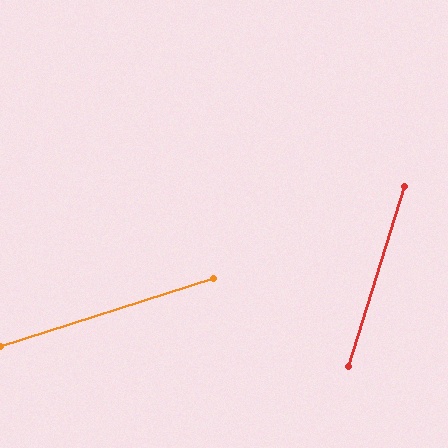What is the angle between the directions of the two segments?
Approximately 55 degrees.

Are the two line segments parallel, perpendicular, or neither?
Neither parallel nor perpendicular — they differ by about 55°.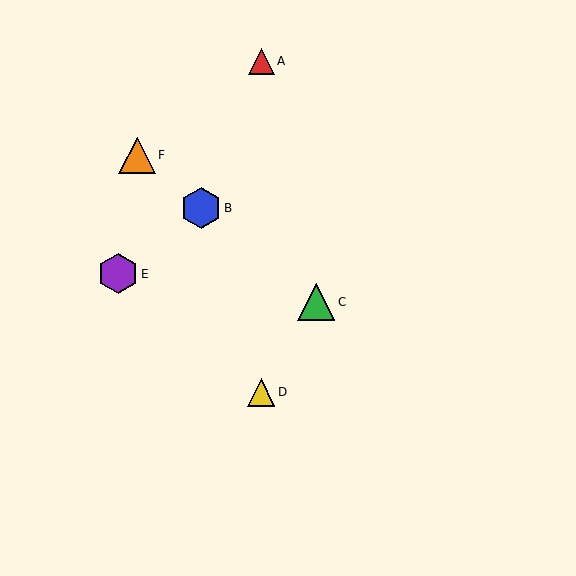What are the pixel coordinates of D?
Object D is at (261, 392).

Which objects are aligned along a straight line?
Objects B, C, F are aligned along a straight line.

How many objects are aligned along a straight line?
3 objects (B, C, F) are aligned along a straight line.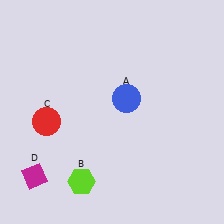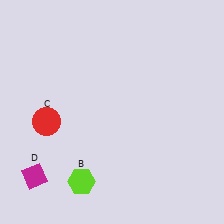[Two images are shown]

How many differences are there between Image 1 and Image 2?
There is 1 difference between the two images.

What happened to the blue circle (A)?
The blue circle (A) was removed in Image 2. It was in the top-right area of Image 1.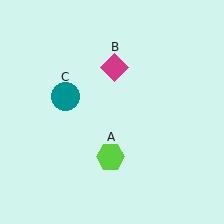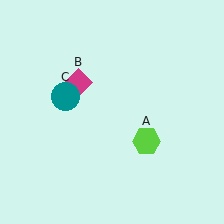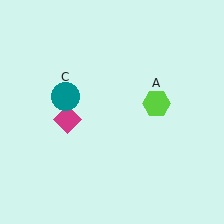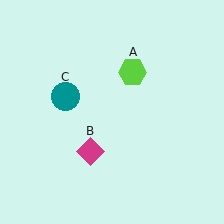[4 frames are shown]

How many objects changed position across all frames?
2 objects changed position: lime hexagon (object A), magenta diamond (object B).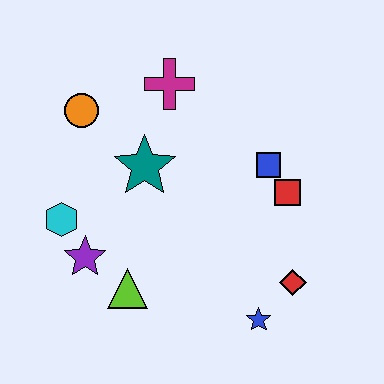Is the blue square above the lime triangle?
Yes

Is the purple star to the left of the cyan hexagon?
No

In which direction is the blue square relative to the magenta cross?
The blue square is to the right of the magenta cross.